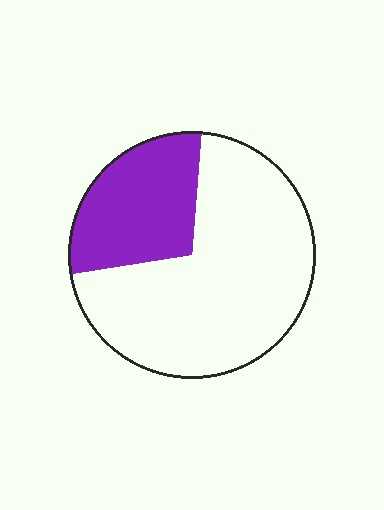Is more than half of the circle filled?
No.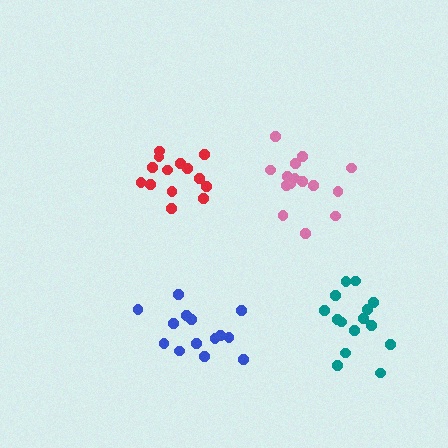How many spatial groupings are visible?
There are 4 spatial groupings.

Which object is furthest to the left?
The red cluster is leftmost.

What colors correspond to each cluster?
The clusters are colored: blue, pink, red, teal.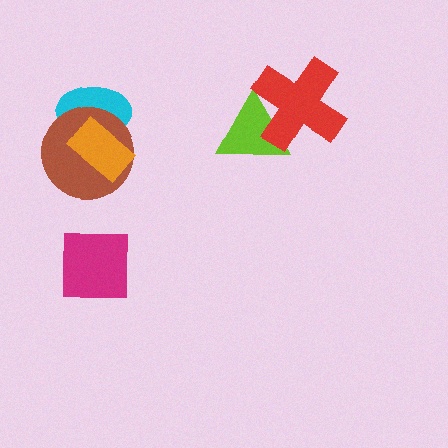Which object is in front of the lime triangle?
The red cross is in front of the lime triangle.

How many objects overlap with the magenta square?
0 objects overlap with the magenta square.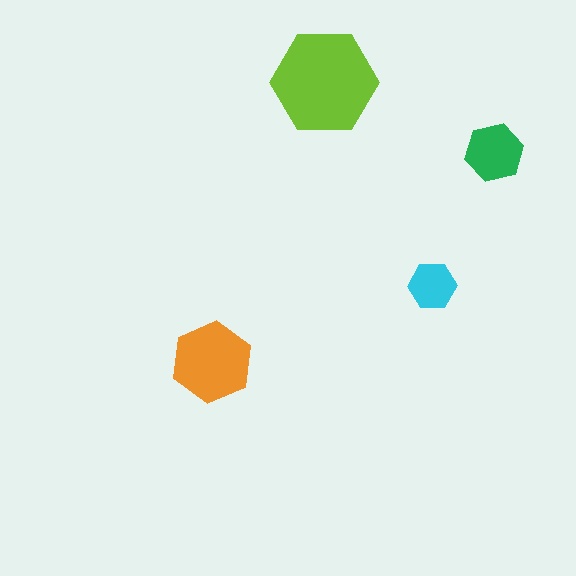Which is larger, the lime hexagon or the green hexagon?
The lime one.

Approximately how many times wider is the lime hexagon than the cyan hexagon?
About 2 times wider.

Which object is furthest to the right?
The green hexagon is rightmost.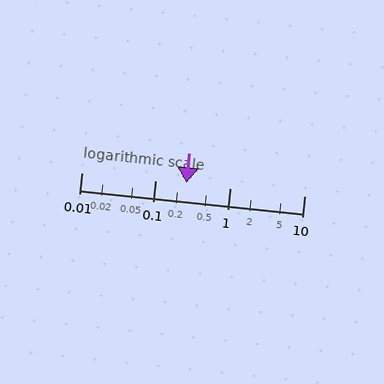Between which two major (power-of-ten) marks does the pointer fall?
The pointer is between 0.1 and 1.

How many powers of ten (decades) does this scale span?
The scale spans 3 decades, from 0.01 to 10.